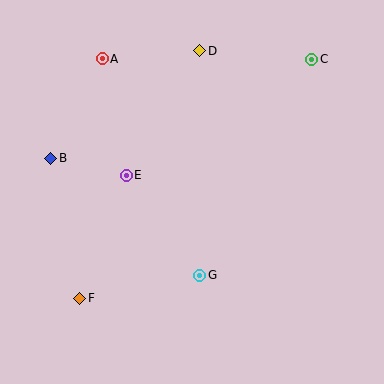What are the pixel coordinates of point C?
Point C is at (312, 59).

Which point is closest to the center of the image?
Point E at (126, 175) is closest to the center.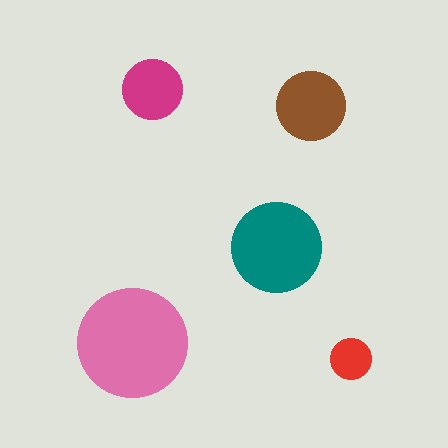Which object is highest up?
The magenta circle is topmost.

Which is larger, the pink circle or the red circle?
The pink one.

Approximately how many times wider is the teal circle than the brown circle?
About 1.5 times wider.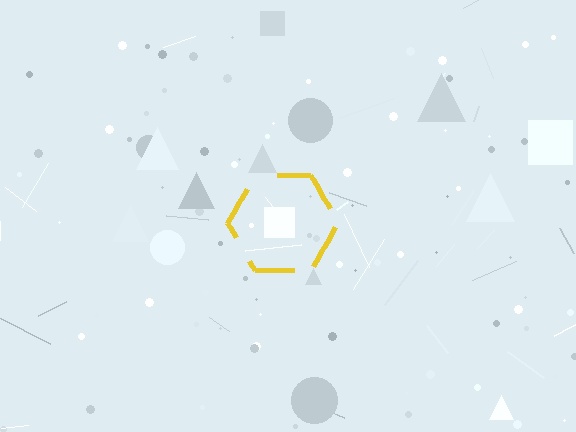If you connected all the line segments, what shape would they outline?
They would outline a hexagon.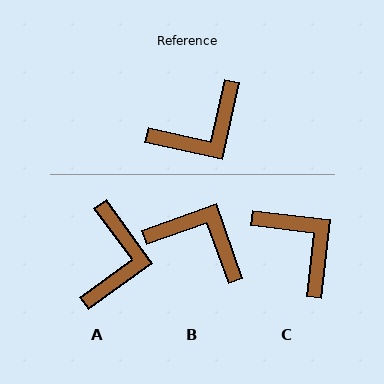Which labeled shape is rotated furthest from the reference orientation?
B, about 122 degrees away.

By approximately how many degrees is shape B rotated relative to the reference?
Approximately 122 degrees counter-clockwise.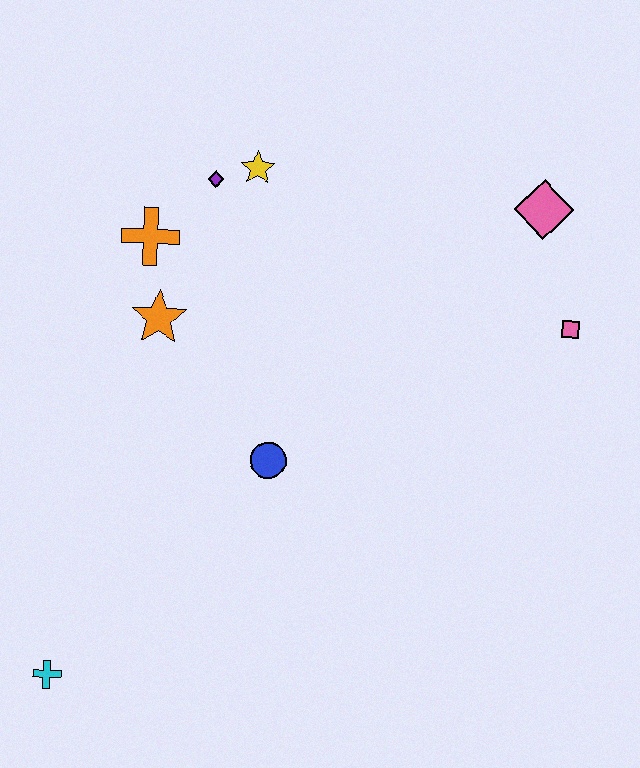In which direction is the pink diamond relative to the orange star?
The pink diamond is to the right of the orange star.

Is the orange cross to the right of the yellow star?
No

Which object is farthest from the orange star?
The pink square is farthest from the orange star.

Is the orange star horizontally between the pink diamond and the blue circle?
No